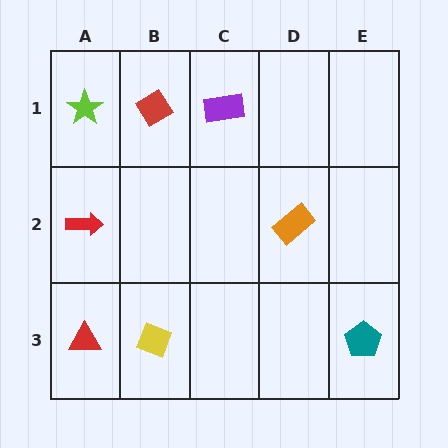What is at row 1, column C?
A purple rectangle.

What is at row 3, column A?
A red triangle.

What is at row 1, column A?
A lime star.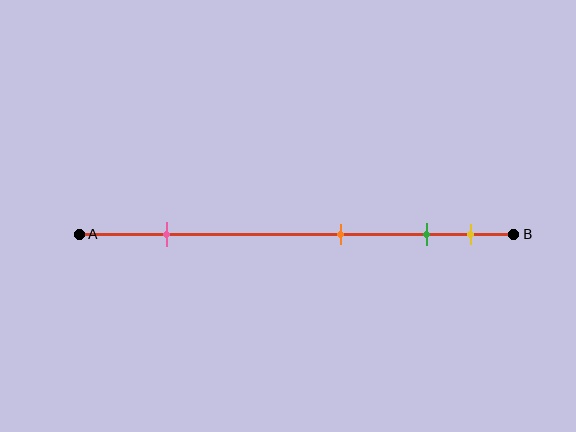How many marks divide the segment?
There are 4 marks dividing the segment.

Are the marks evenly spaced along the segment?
No, the marks are not evenly spaced.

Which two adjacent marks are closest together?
The green and yellow marks are the closest adjacent pair.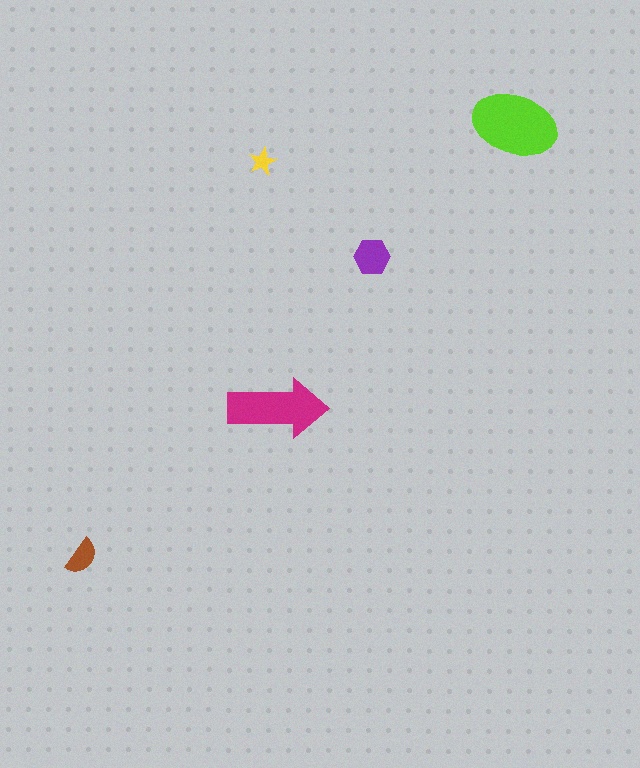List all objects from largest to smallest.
The lime ellipse, the magenta arrow, the purple hexagon, the brown semicircle, the yellow star.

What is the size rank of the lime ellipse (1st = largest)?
1st.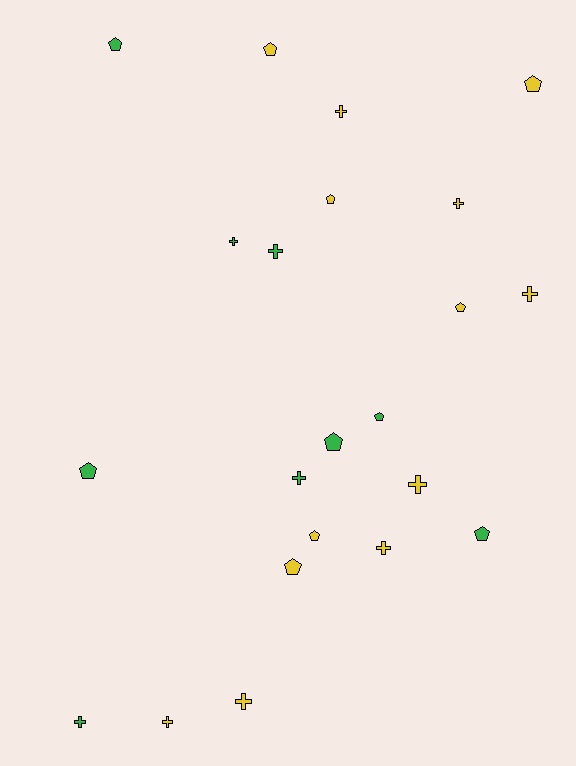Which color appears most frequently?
Yellow, with 13 objects.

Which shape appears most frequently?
Cross, with 11 objects.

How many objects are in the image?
There are 22 objects.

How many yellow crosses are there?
There are 7 yellow crosses.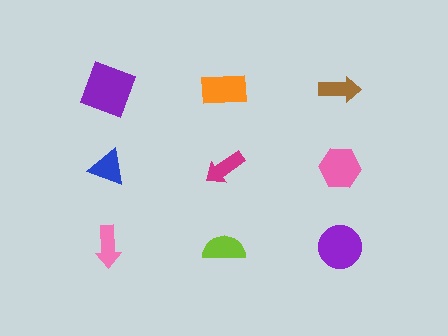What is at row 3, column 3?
A purple circle.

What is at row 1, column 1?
A purple square.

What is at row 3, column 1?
A pink arrow.